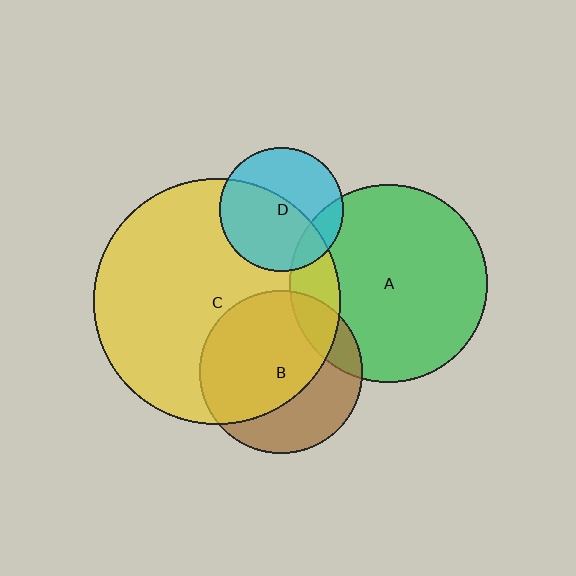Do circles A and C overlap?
Yes.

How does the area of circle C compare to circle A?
Approximately 1.6 times.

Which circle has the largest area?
Circle C (yellow).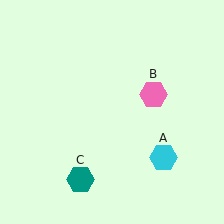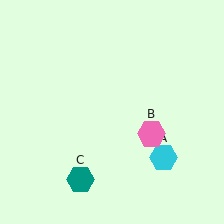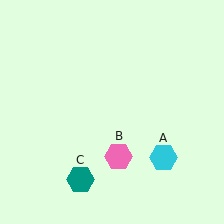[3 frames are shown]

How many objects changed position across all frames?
1 object changed position: pink hexagon (object B).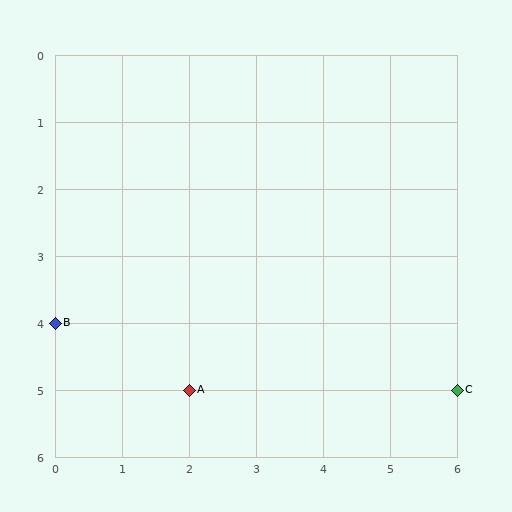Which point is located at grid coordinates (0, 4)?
Point B is at (0, 4).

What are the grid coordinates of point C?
Point C is at grid coordinates (6, 5).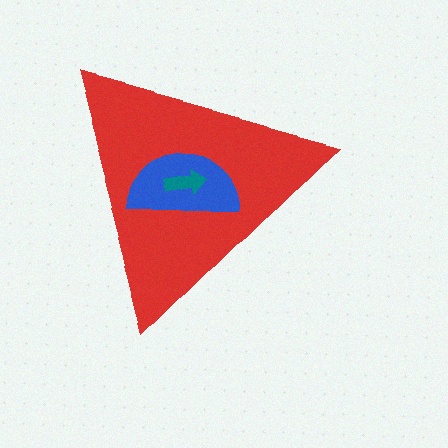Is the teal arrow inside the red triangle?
Yes.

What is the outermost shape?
The red triangle.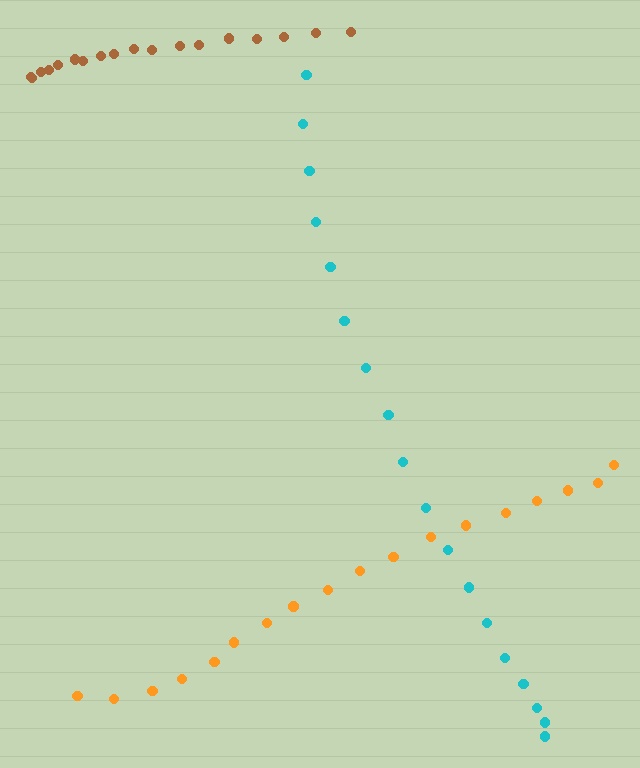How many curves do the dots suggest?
There are 3 distinct paths.